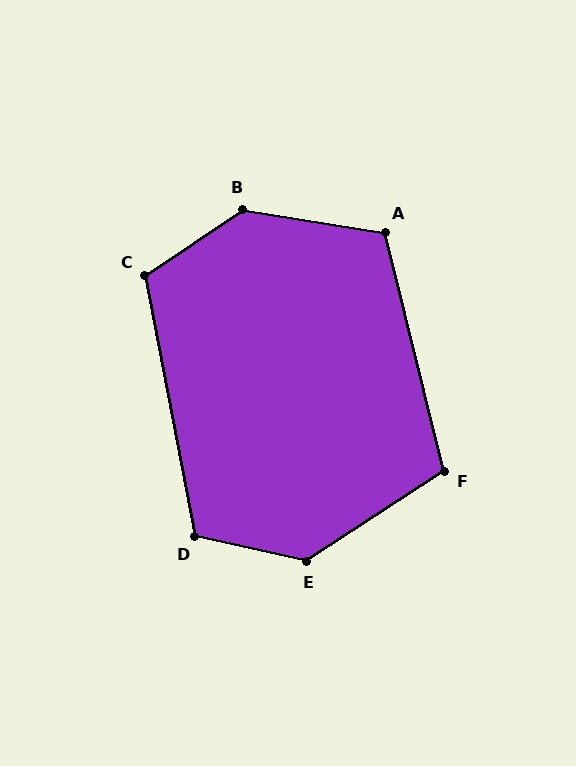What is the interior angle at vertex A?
Approximately 113 degrees (obtuse).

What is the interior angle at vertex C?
Approximately 113 degrees (obtuse).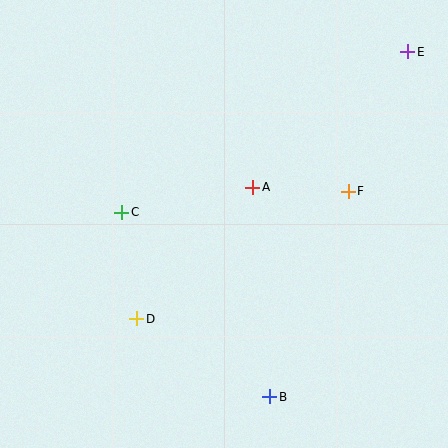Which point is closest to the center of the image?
Point A at (253, 187) is closest to the center.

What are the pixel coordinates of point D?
Point D is at (137, 319).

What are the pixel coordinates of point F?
Point F is at (348, 192).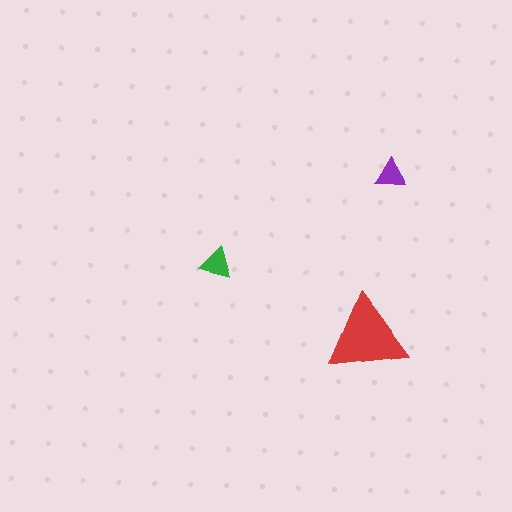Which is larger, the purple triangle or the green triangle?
The green one.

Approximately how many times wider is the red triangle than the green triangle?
About 2.5 times wider.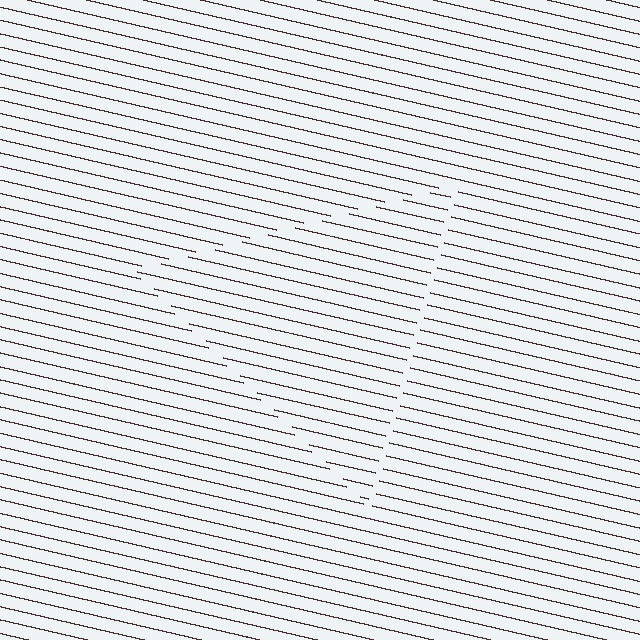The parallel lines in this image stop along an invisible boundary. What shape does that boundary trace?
An illusory triangle. The interior of the shape contains the same grating, shifted by half a period — the contour is defined by the phase discontinuity where line-ends from the inner and outer gratings abut.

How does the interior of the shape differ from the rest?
The interior of the shape contains the same grating, shifted by half a period — the contour is defined by the phase discontinuity where line-ends from the inner and outer gratings abut.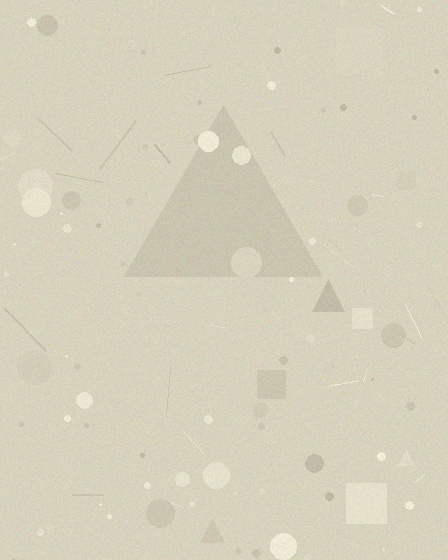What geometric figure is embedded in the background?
A triangle is embedded in the background.